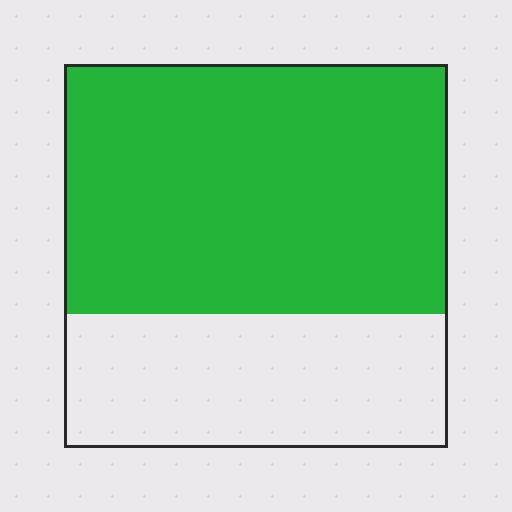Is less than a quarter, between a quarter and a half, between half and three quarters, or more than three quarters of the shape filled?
Between half and three quarters.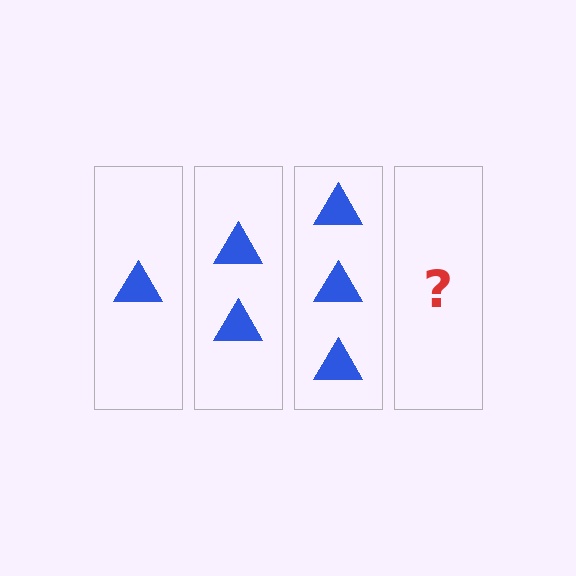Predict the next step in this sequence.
The next step is 4 triangles.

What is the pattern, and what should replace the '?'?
The pattern is that each step adds one more triangle. The '?' should be 4 triangles.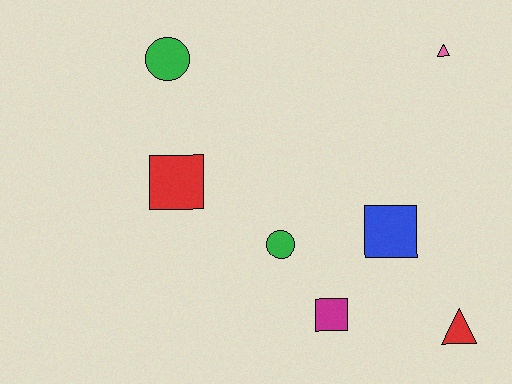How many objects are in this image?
There are 7 objects.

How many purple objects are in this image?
There are no purple objects.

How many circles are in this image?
There are 2 circles.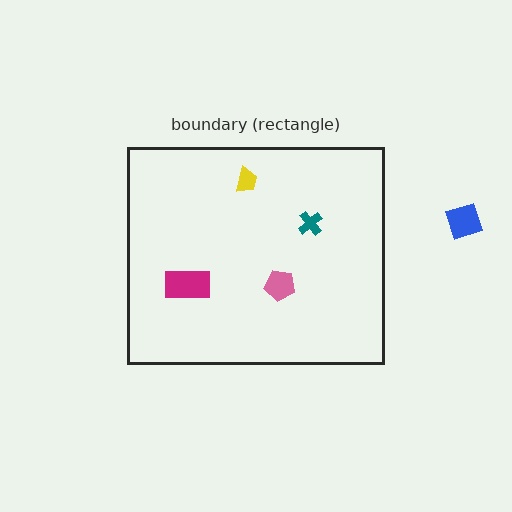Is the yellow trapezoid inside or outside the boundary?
Inside.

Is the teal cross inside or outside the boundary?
Inside.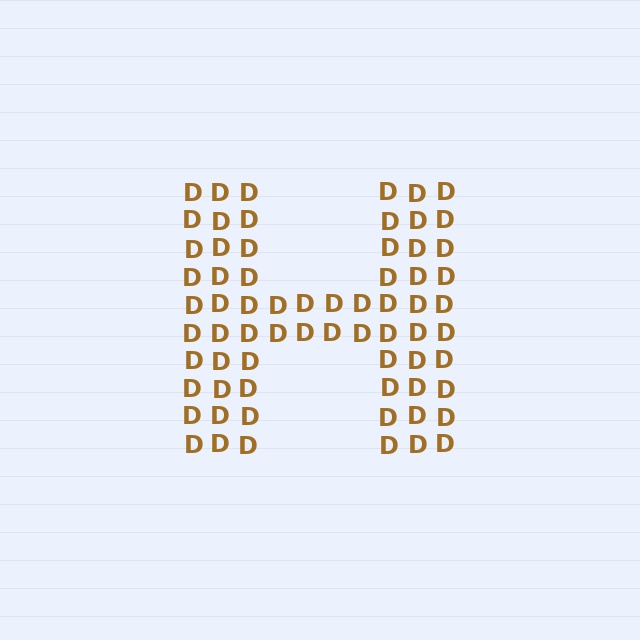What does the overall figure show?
The overall figure shows the letter H.